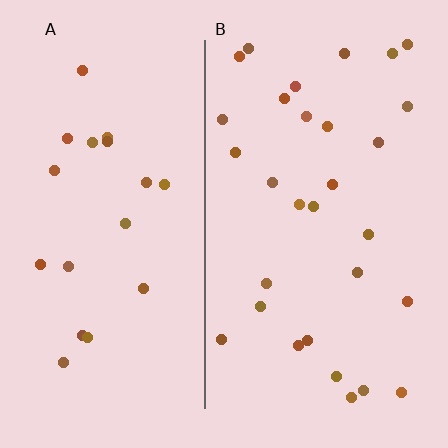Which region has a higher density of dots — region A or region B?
B (the right).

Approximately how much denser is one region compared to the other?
Approximately 1.6× — region B over region A.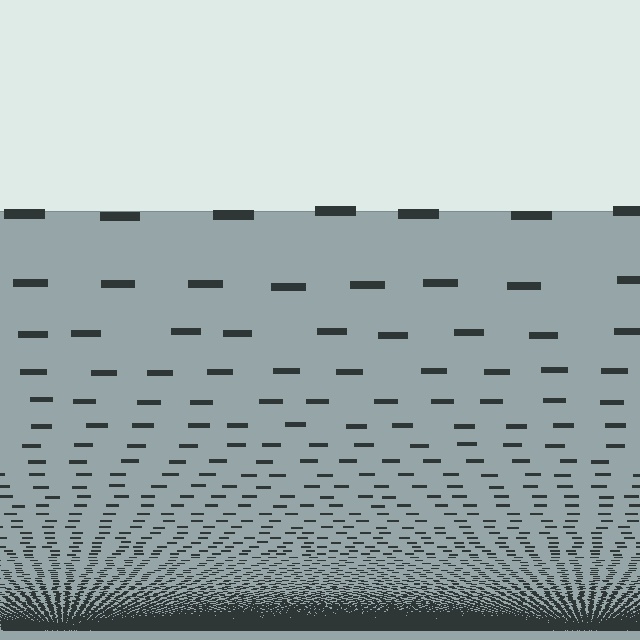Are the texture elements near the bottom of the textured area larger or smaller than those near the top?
Smaller. The gradient is inverted — elements near the bottom are smaller and denser.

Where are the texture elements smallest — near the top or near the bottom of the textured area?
Near the bottom.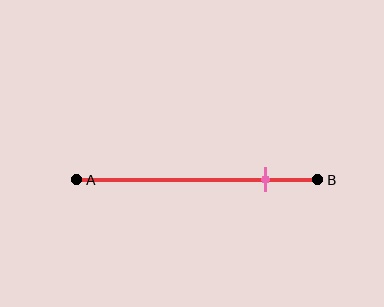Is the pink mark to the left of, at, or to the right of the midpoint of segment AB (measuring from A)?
The pink mark is to the right of the midpoint of segment AB.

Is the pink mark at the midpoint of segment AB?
No, the mark is at about 80% from A, not at the 50% midpoint.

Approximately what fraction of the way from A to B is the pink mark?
The pink mark is approximately 80% of the way from A to B.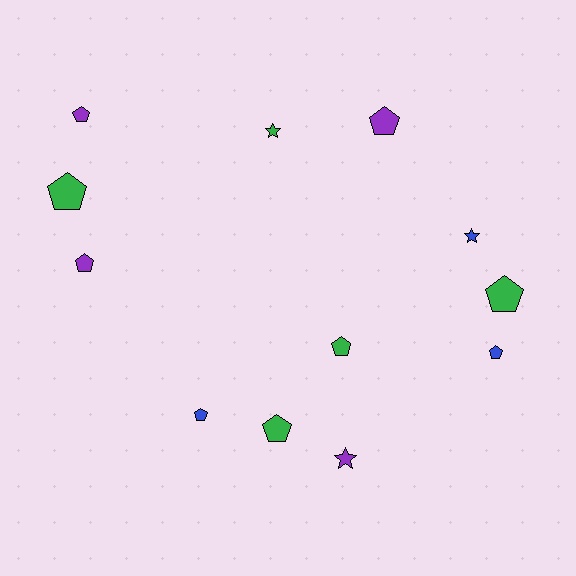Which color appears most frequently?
Green, with 5 objects.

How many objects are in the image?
There are 12 objects.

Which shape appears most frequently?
Pentagon, with 9 objects.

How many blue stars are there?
There is 1 blue star.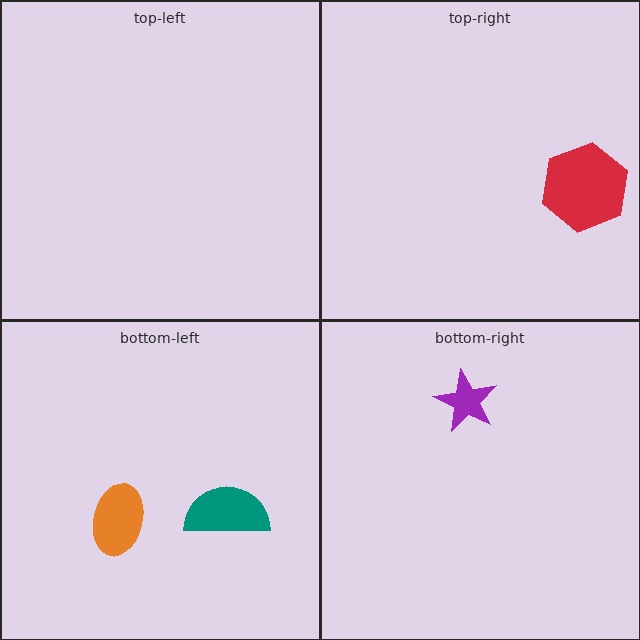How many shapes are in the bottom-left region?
2.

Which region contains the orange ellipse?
The bottom-left region.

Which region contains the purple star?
The bottom-right region.